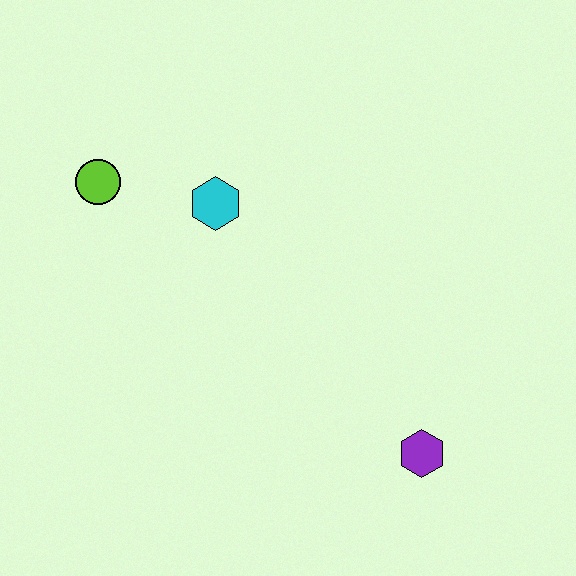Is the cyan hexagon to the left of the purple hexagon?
Yes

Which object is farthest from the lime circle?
The purple hexagon is farthest from the lime circle.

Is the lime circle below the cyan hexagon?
No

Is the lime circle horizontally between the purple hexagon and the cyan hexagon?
No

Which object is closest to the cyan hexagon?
The lime circle is closest to the cyan hexagon.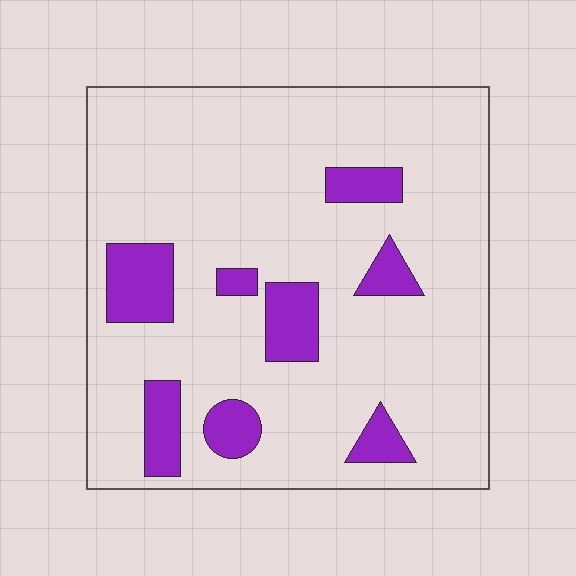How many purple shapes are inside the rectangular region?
8.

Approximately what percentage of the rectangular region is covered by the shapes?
Approximately 15%.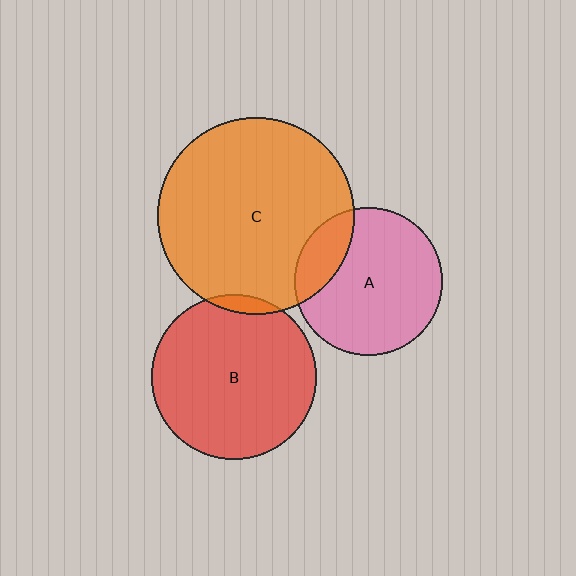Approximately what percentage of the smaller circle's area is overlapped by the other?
Approximately 5%.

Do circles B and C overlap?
Yes.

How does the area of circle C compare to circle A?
Approximately 1.8 times.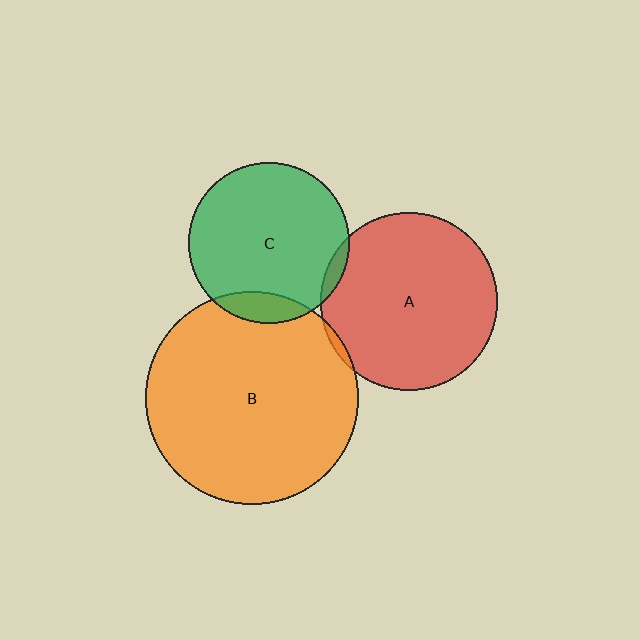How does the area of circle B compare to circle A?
Approximately 1.4 times.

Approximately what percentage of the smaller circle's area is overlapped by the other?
Approximately 10%.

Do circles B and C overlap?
Yes.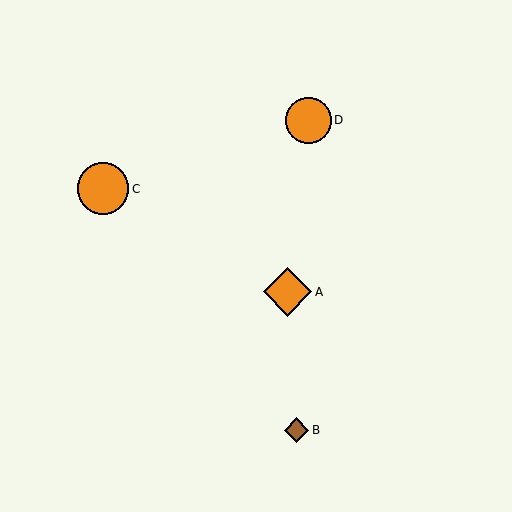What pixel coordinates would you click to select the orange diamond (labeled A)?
Click at (287, 292) to select the orange diamond A.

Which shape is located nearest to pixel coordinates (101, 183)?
The orange circle (labeled C) at (103, 189) is nearest to that location.